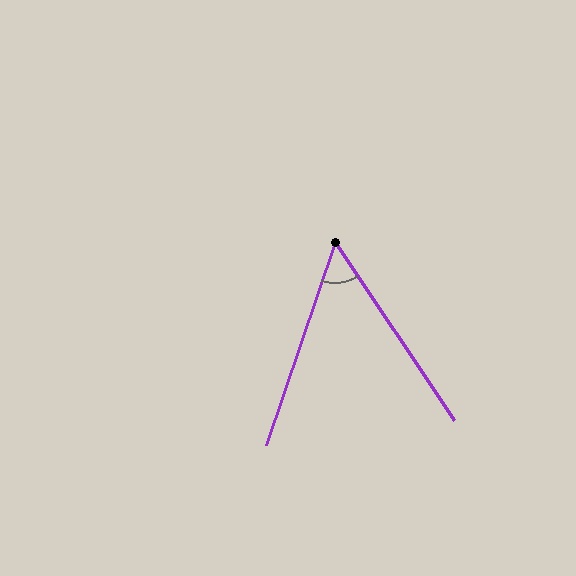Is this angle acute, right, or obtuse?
It is acute.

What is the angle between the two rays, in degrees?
Approximately 52 degrees.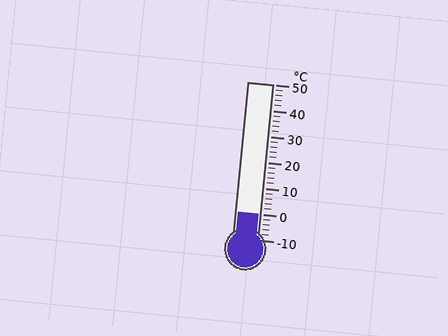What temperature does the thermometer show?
The thermometer shows approximately 0°C.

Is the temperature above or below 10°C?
The temperature is below 10°C.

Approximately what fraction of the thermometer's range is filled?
The thermometer is filled to approximately 15% of its range.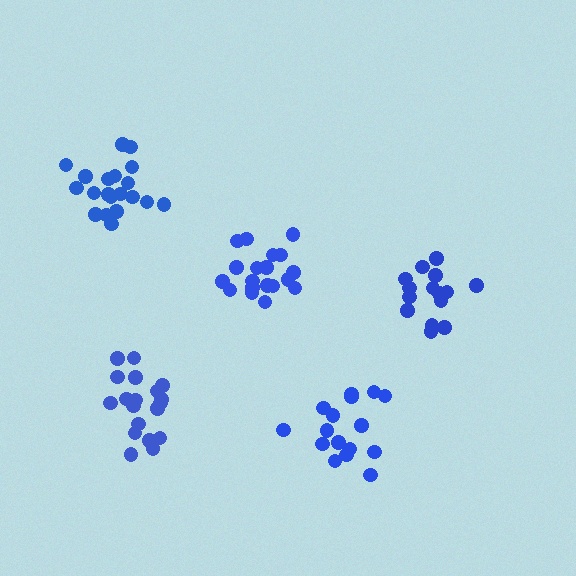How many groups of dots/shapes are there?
There are 5 groups.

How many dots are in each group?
Group 1: 16 dots, Group 2: 15 dots, Group 3: 20 dots, Group 4: 20 dots, Group 5: 19 dots (90 total).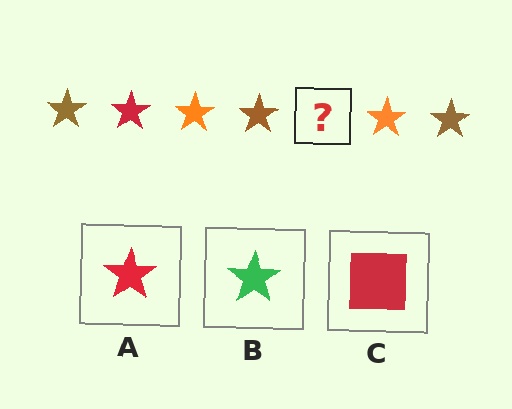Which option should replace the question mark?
Option A.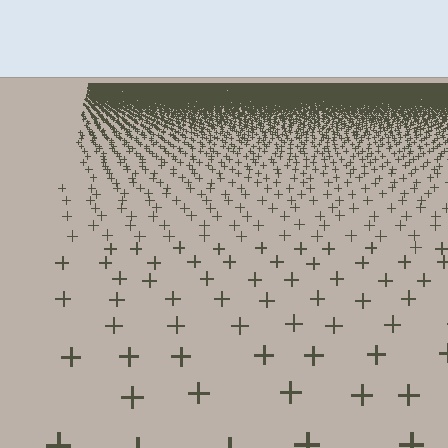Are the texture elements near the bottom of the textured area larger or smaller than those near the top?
Larger. Near the bottom, elements are closer to the viewer and appear at a bigger on-screen size.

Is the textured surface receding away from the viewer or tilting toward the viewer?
The surface is receding away from the viewer. Texture elements get smaller and denser toward the top.